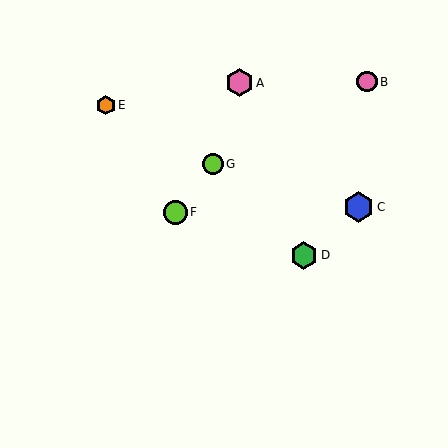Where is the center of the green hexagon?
The center of the green hexagon is at (304, 255).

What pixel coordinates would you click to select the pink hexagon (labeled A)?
Click at (239, 83) to select the pink hexagon A.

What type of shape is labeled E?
Shape E is an orange hexagon.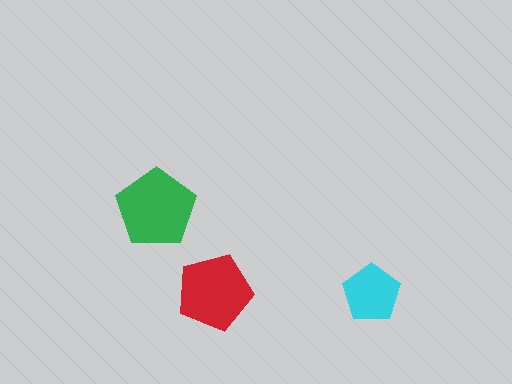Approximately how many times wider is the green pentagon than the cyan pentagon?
About 1.5 times wider.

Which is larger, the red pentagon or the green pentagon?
The green one.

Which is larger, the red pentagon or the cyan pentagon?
The red one.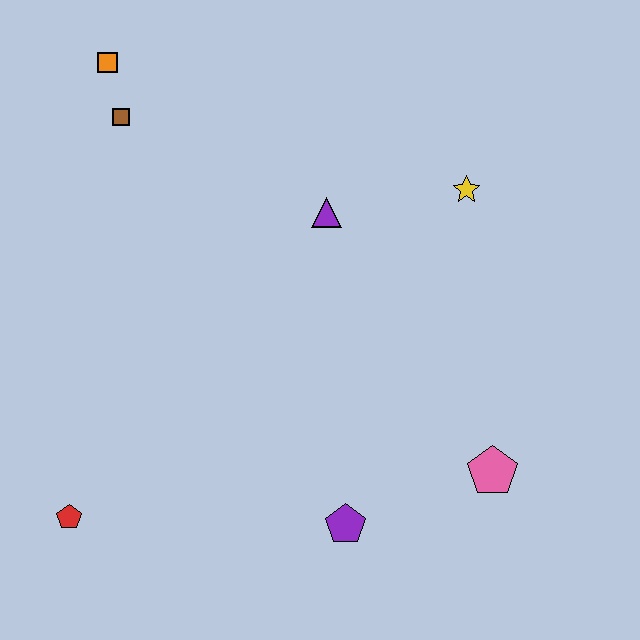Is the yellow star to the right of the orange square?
Yes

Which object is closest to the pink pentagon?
The purple pentagon is closest to the pink pentagon.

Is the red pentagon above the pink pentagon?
No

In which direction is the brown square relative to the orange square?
The brown square is below the orange square.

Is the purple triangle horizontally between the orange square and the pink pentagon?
Yes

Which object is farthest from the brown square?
The pink pentagon is farthest from the brown square.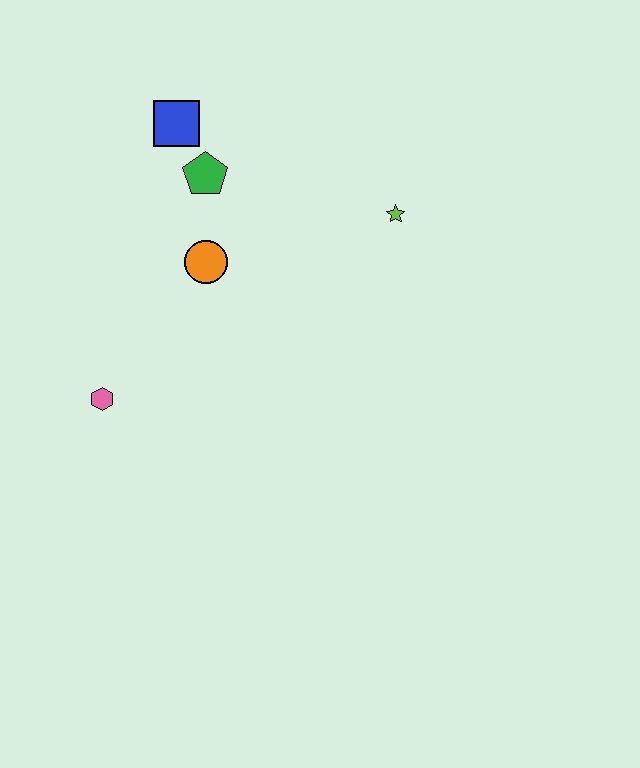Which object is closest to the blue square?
The green pentagon is closest to the blue square.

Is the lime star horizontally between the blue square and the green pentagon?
No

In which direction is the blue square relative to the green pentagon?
The blue square is above the green pentagon.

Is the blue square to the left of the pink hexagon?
No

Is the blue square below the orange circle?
No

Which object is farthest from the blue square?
The pink hexagon is farthest from the blue square.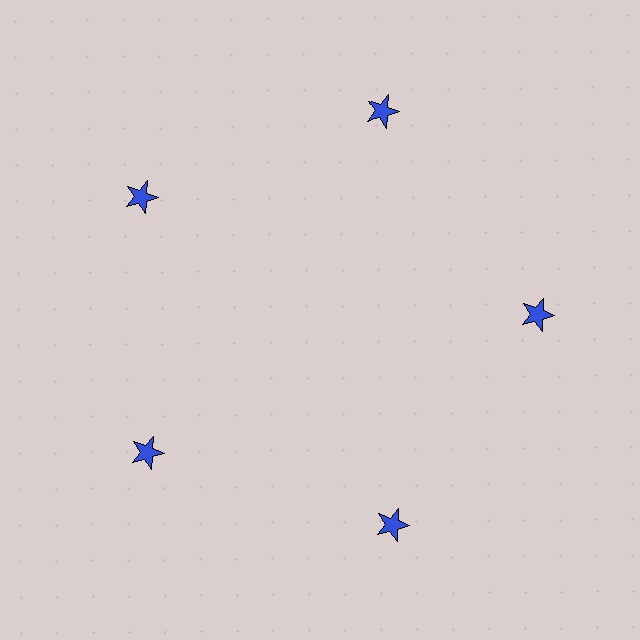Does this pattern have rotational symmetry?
Yes, this pattern has 5-fold rotational symmetry. It looks the same after rotating 72 degrees around the center.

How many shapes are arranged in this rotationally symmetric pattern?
There are 5 shapes, arranged in 5 groups of 1.